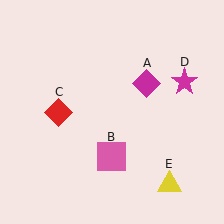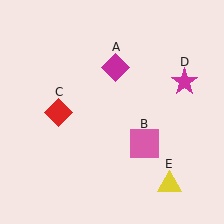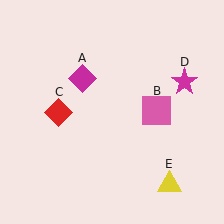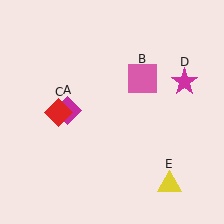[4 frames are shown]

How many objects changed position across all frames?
2 objects changed position: magenta diamond (object A), pink square (object B).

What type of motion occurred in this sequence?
The magenta diamond (object A), pink square (object B) rotated counterclockwise around the center of the scene.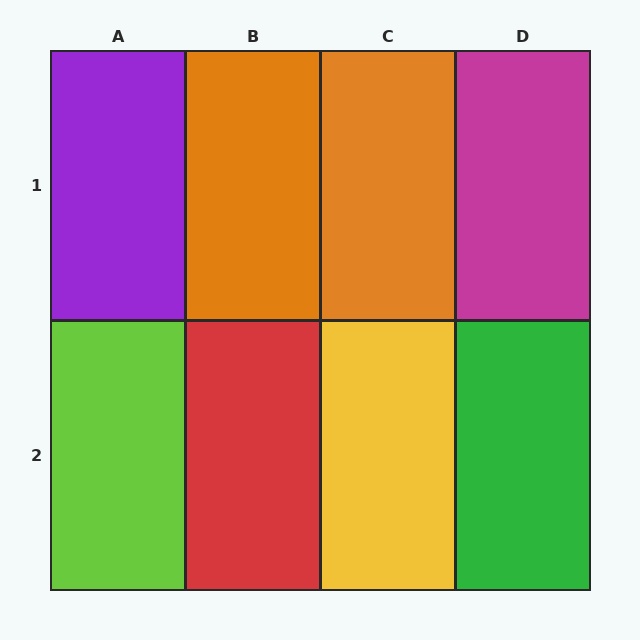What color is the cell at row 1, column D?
Magenta.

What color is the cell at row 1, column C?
Orange.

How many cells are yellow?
1 cell is yellow.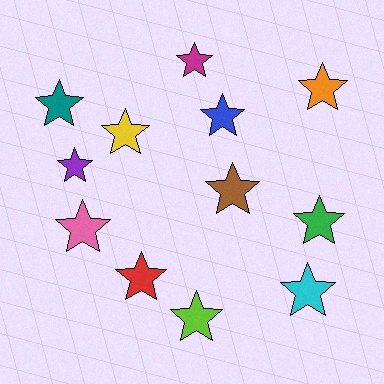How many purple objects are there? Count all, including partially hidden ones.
There is 1 purple object.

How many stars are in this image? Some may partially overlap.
There are 12 stars.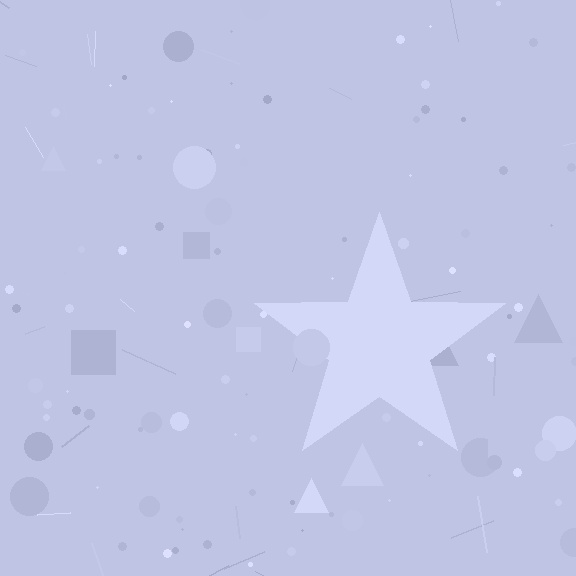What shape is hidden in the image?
A star is hidden in the image.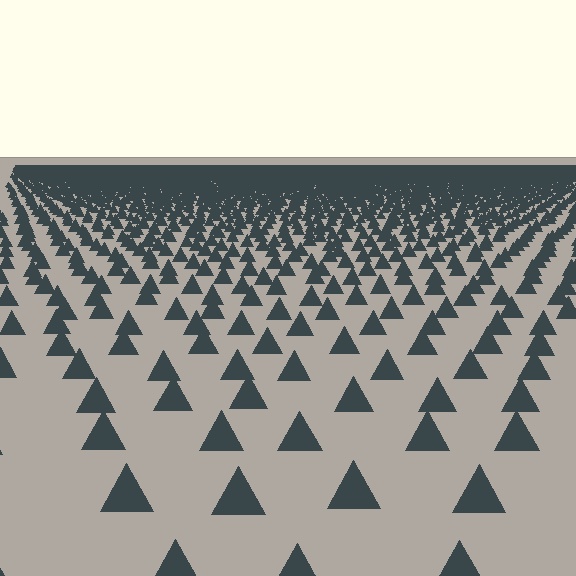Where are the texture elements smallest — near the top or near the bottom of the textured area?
Near the top.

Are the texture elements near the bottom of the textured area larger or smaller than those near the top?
Larger. Near the bottom, elements are closer to the viewer and appear at a bigger on-screen size.